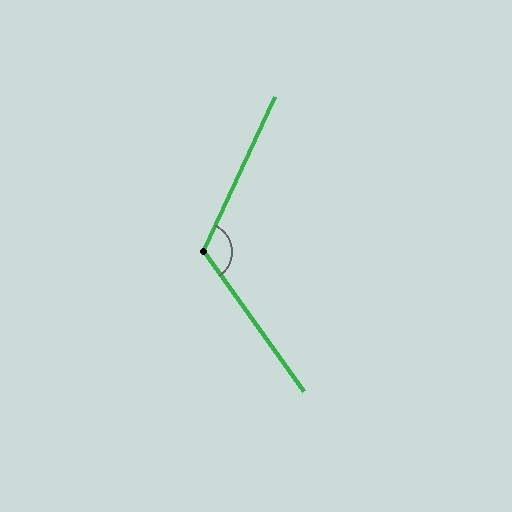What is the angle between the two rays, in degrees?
Approximately 119 degrees.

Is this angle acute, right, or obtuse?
It is obtuse.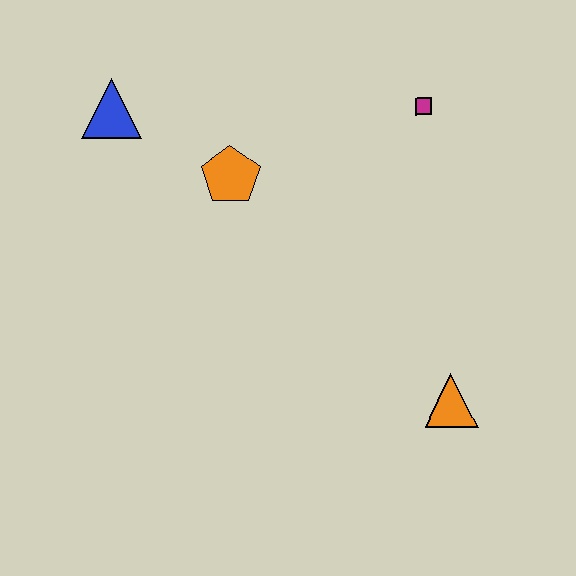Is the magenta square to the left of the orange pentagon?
No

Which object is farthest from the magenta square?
The blue triangle is farthest from the magenta square.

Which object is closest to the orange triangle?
The magenta square is closest to the orange triangle.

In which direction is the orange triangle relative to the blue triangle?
The orange triangle is to the right of the blue triangle.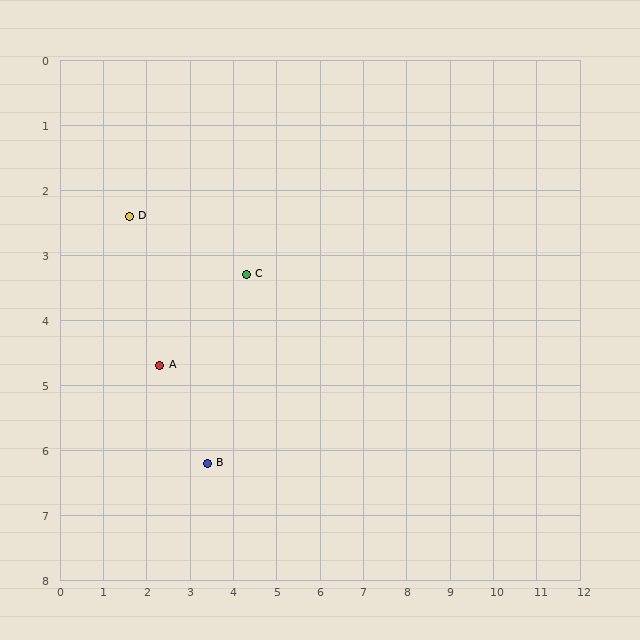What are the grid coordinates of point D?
Point D is at approximately (1.6, 2.4).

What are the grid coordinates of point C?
Point C is at approximately (4.3, 3.3).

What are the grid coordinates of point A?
Point A is at approximately (2.3, 4.7).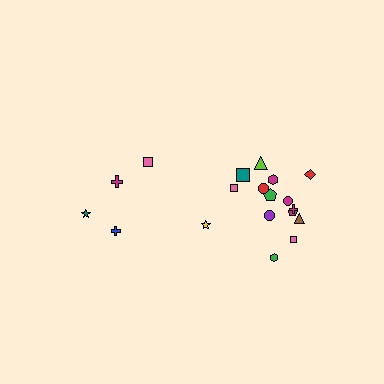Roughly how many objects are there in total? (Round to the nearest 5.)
Roughly 20 objects in total.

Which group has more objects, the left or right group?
The right group.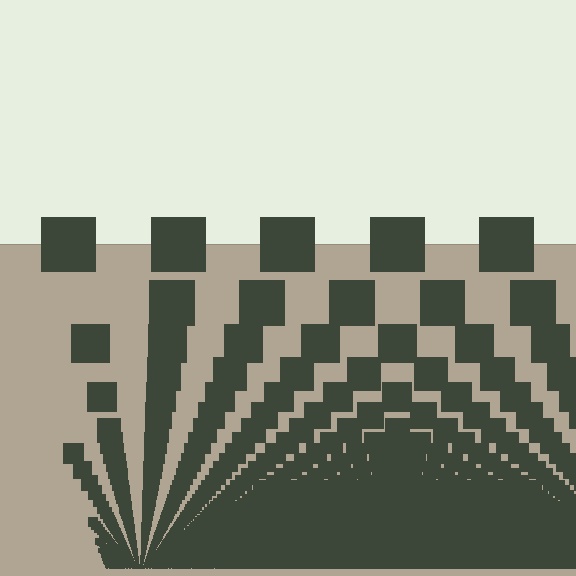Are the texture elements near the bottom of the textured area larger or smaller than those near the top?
Smaller. The gradient is inverted — elements near the bottom are smaller and denser.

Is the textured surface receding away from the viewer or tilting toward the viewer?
The surface appears to tilt toward the viewer. Texture elements get larger and sparser toward the top.